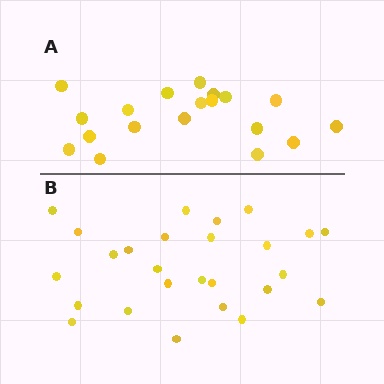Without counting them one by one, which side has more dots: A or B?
Region B (the bottom region) has more dots.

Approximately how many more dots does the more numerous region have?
Region B has roughly 8 or so more dots than region A.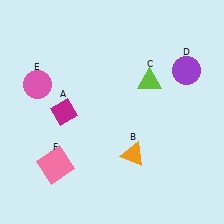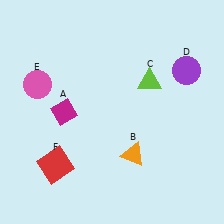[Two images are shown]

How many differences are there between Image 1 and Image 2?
There is 1 difference between the two images.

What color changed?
The square (F) changed from pink in Image 1 to red in Image 2.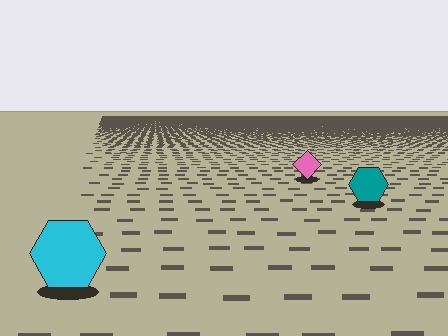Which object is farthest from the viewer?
The pink diamond is farthest from the viewer. It appears smaller and the ground texture around it is denser.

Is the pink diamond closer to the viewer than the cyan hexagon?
No. The cyan hexagon is closer — you can tell from the texture gradient: the ground texture is coarser near it.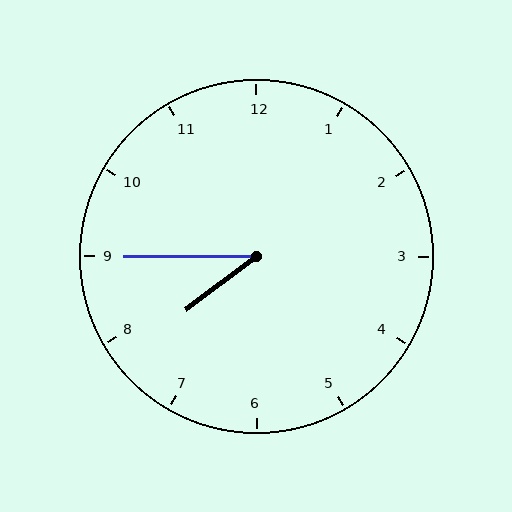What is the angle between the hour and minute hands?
Approximately 38 degrees.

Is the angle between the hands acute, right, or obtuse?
It is acute.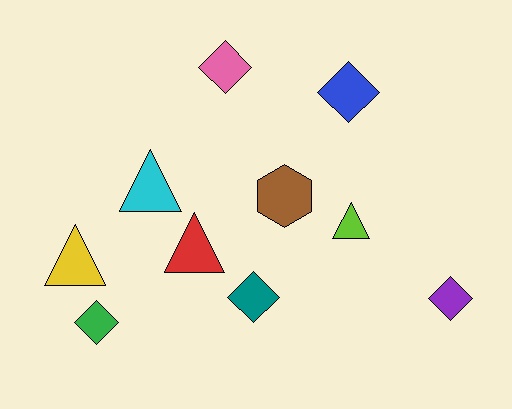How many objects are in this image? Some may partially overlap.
There are 10 objects.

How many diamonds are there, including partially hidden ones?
There are 5 diamonds.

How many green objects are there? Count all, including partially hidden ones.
There is 1 green object.